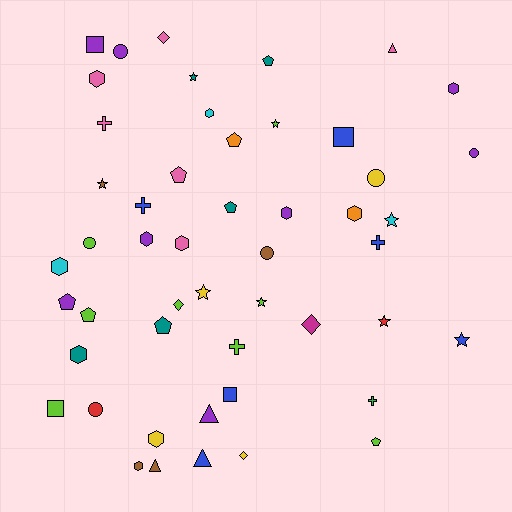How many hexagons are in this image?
There are 11 hexagons.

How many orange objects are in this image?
There are 2 orange objects.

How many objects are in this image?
There are 50 objects.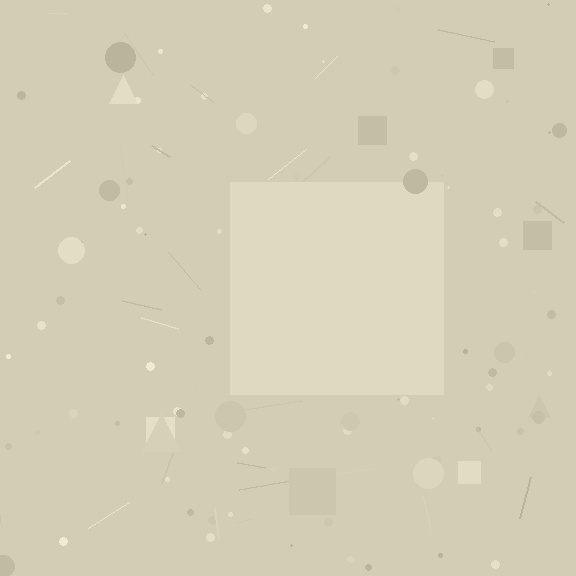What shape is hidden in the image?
A square is hidden in the image.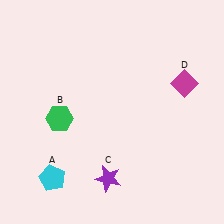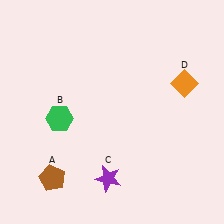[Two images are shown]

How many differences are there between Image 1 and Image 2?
There are 2 differences between the two images.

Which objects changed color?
A changed from cyan to brown. D changed from magenta to orange.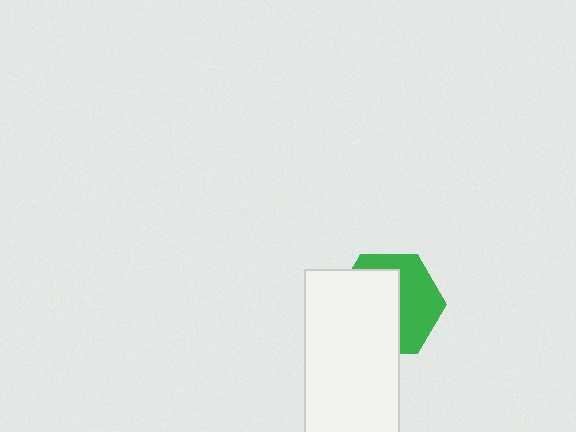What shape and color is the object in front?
The object in front is a white rectangle.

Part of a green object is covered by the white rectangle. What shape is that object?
It is a hexagon.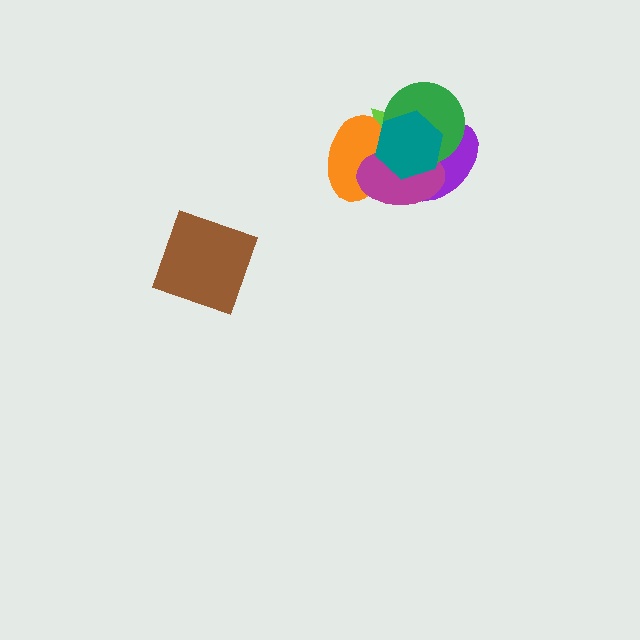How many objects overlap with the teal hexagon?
5 objects overlap with the teal hexagon.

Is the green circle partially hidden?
Yes, it is partially covered by another shape.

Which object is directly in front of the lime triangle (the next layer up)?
The purple ellipse is directly in front of the lime triangle.